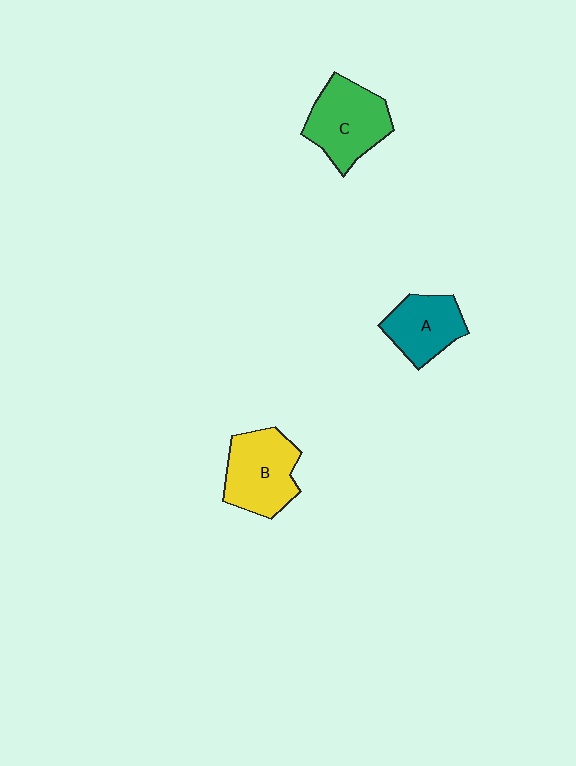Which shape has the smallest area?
Shape A (teal).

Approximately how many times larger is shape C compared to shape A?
Approximately 1.3 times.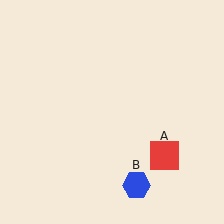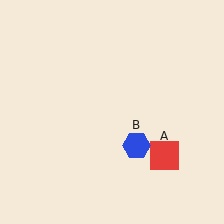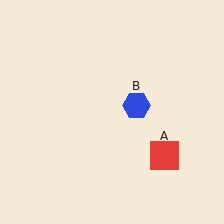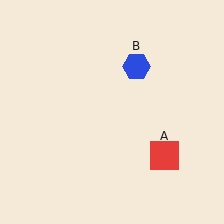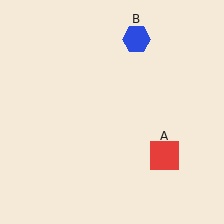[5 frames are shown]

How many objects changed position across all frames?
1 object changed position: blue hexagon (object B).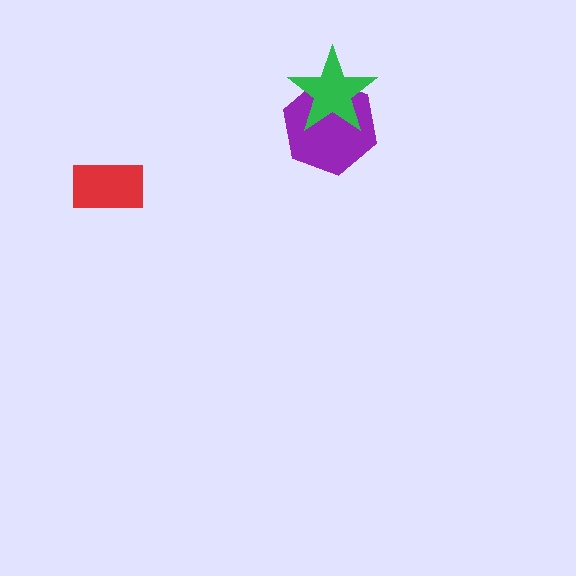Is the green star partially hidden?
No, no other shape covers it.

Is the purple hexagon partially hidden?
Yes, it is partially covered by another shape.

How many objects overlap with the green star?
1 object overlaps with the green star.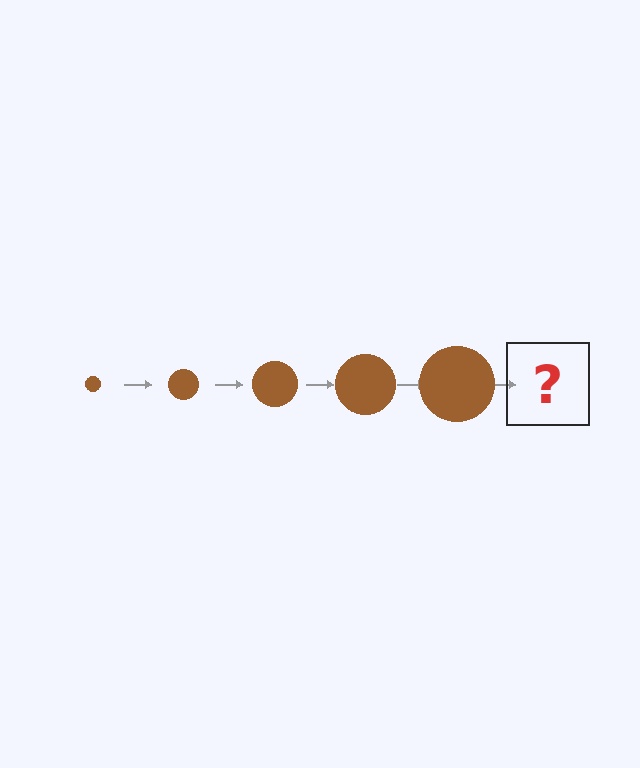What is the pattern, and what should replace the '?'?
The pattern is that the circle gets progressively larger each step. The '?' should be a brown circle, larger than the previous one.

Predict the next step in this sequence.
The next step is a brown circle, larger than the previous one.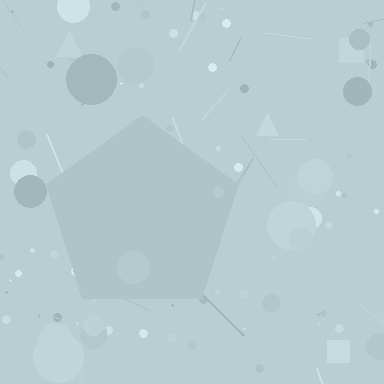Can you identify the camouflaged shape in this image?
The camouflaged shape is a pentagon.